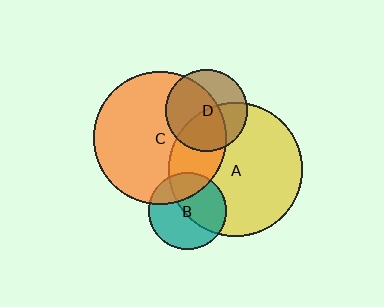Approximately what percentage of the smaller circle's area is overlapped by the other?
Approximately 50%.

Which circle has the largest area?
Circle A (yellow).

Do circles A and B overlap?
Yes.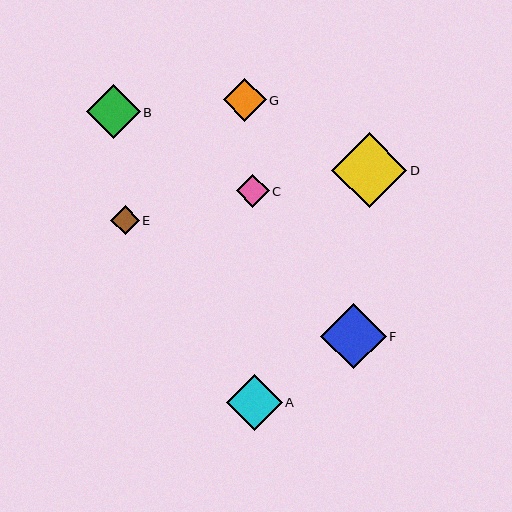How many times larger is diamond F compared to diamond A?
Diamond F is approximately 1.2 times the size of diamond A.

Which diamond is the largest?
Diamond D is the largest with a size of approximately 75 pixels.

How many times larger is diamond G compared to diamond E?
Diamond G is approximately 1.5 times the size of diamond E.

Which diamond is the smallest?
Diamond E is the smallest with a size of approximately 29 pixels.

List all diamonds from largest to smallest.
From largest to smallest: D, F, A, B, G, C, E.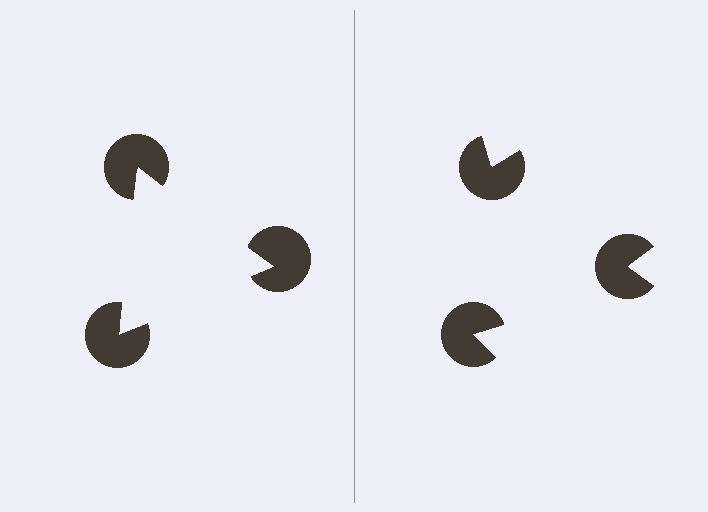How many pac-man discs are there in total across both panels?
6 — 3 on each side.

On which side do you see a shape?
An illusory triangle appears on the left side. On the right side the wedge cuts are rotated, so no coherent shape forms.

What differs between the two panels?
The pac-man discs are positioned identically on both sides; only the wedge orientations differ. On the left they align to a triangle; on the right they are misaligned.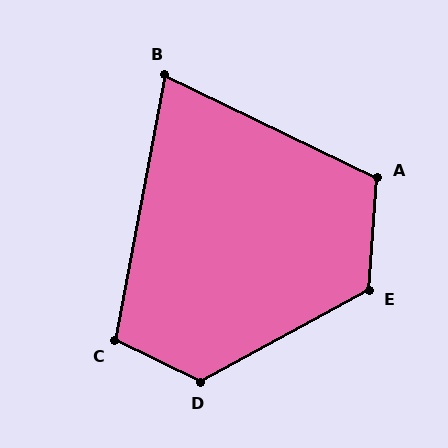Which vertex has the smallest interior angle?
B, at approximately 75 degrees.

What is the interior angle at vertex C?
Approximately 105 degrees (obtuse).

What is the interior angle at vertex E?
Approximately 122 degrees (obtuse).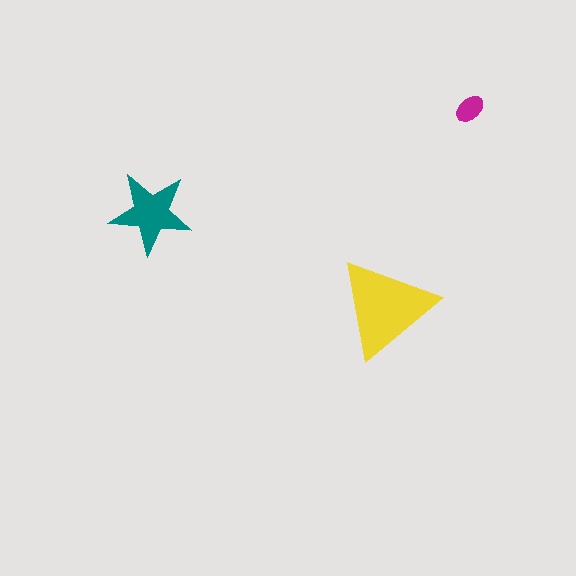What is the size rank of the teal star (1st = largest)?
2nd.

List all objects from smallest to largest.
The magenta ellipse, the teal star, the yellow triangle.